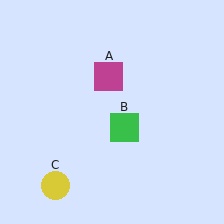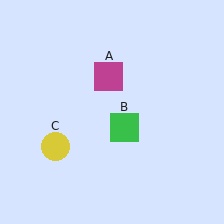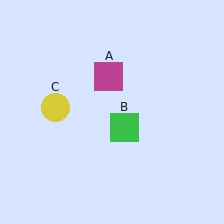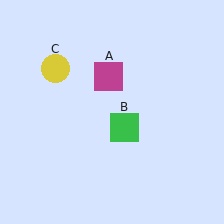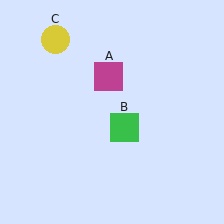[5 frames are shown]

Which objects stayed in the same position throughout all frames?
Magenta square (object A) and green square (object B) remained stationary.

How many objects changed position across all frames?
1 object changed position: yellow circle (object C).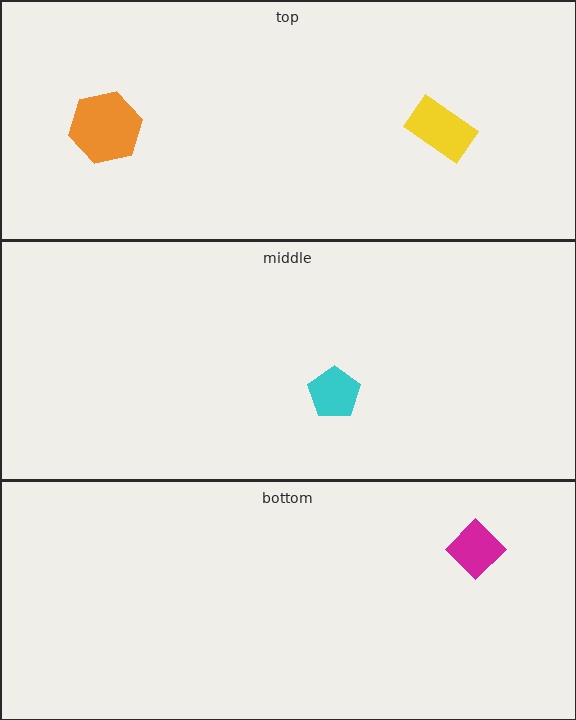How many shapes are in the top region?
2.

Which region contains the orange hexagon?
The top region.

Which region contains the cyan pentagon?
The middle region.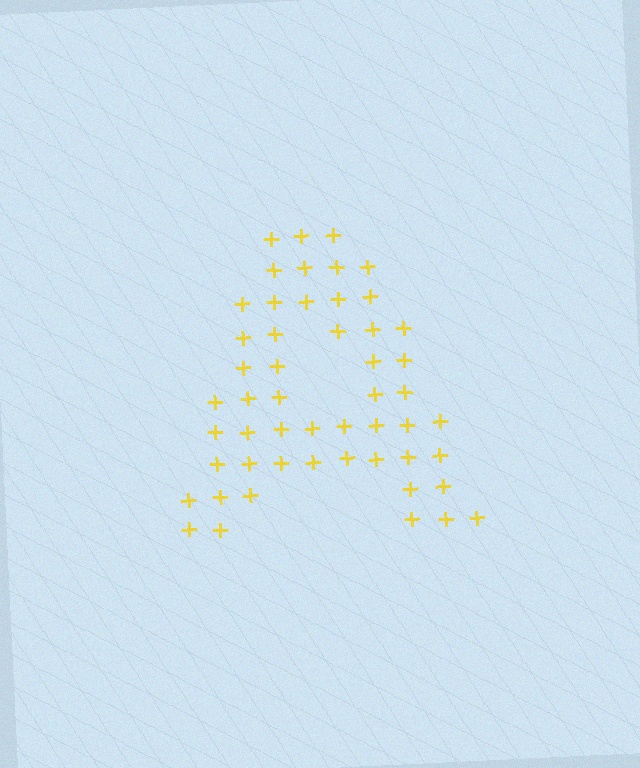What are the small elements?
The small elements are plus signs.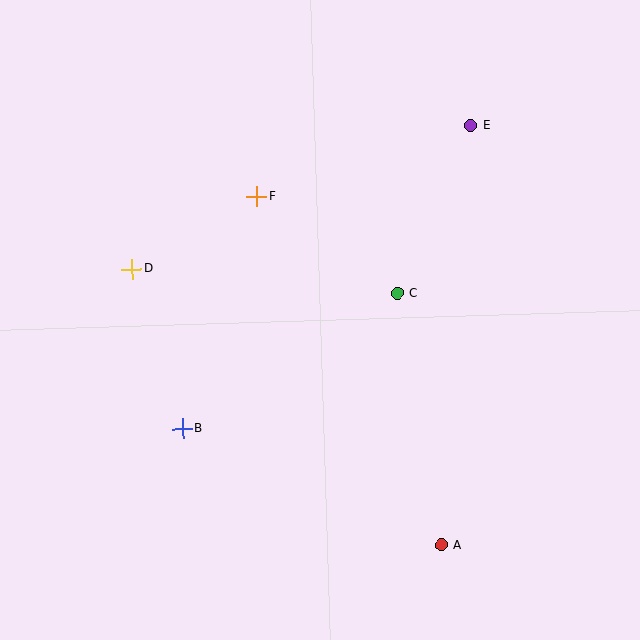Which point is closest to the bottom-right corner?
Point A is closest to the bottom-right corner.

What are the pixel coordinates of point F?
Point F is at (257, 197).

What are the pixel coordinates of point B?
Point B is at (182, 429).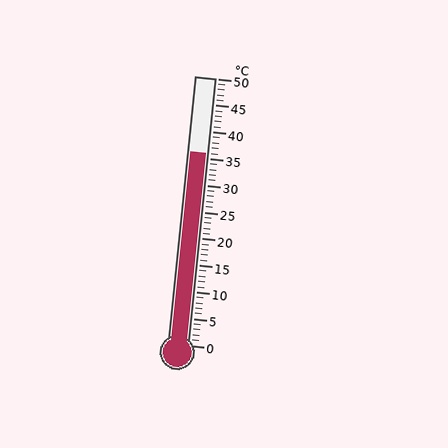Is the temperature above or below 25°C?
The temperature is above 25°C.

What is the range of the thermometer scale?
The thermometer scale ranges from 0°C to 50°C.